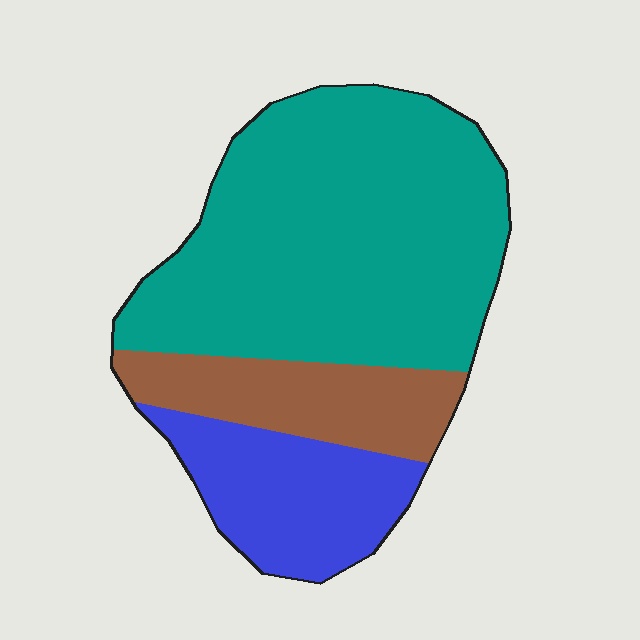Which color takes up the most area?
Teal, at roughly 60%.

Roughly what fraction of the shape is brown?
Brown covers around 20% of the shape.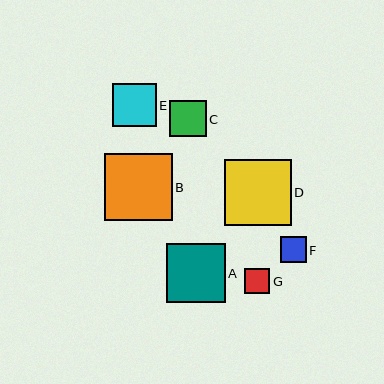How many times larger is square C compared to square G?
Square C is approximately 1.4 times the size of square G.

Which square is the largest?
Square B is the largest with a size of approximately 67 pixels.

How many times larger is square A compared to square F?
Square A is approximately 2.3 times the size of square F.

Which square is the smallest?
Square G is the smallest with a size of approximately 25 pixels.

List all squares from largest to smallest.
From largest to smallest: B, D, A, E, C, F, G.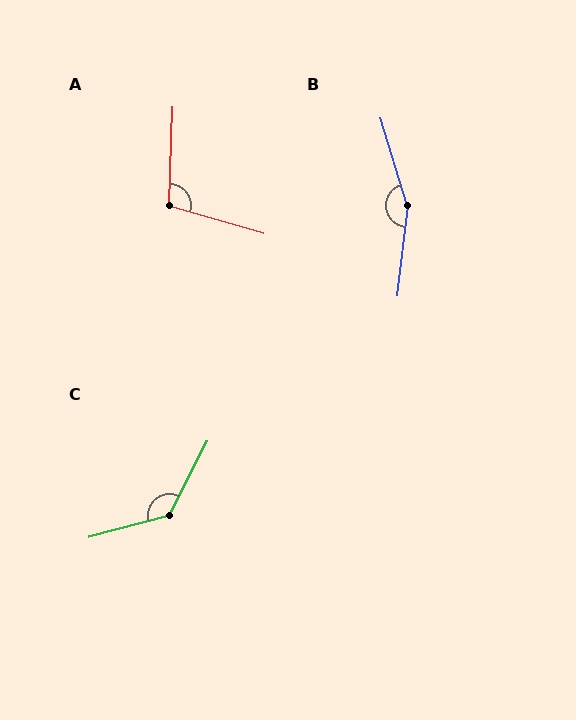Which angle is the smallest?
A, at approximately 104 degrees.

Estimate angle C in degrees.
Approximately 132 degrees.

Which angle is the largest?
B, at approximately 157 degrees.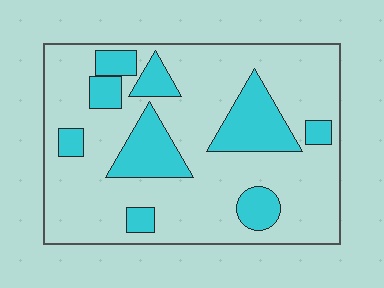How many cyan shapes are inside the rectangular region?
9.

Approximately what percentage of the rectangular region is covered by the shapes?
Approximately 25%.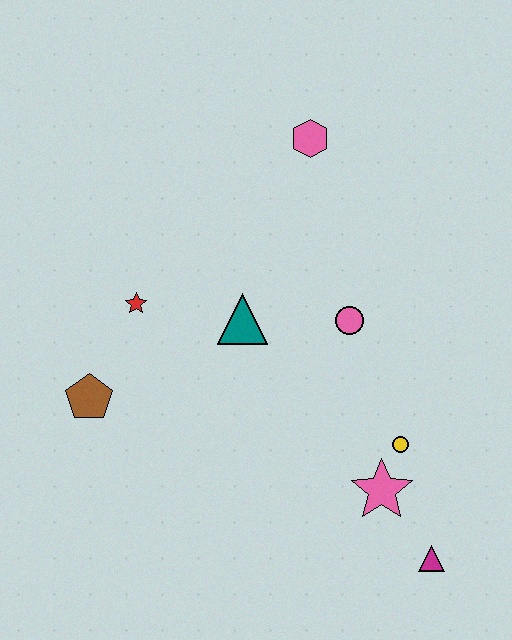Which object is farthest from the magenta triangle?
The pink hexagon is farthest from the magenta triangle.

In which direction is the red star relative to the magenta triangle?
The red star is to the left of the magenta triangle.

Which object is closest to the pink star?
The yellow circle is closest to the pink star.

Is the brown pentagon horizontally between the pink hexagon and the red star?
No